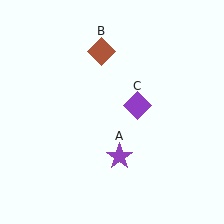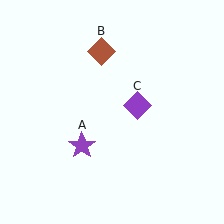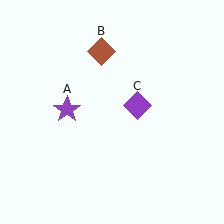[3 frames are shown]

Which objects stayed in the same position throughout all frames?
Brown diamond (object B) and purple diamond (object C) remained stationary.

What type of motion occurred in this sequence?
The purple star (object A) rotated clockwise around the center of the scene.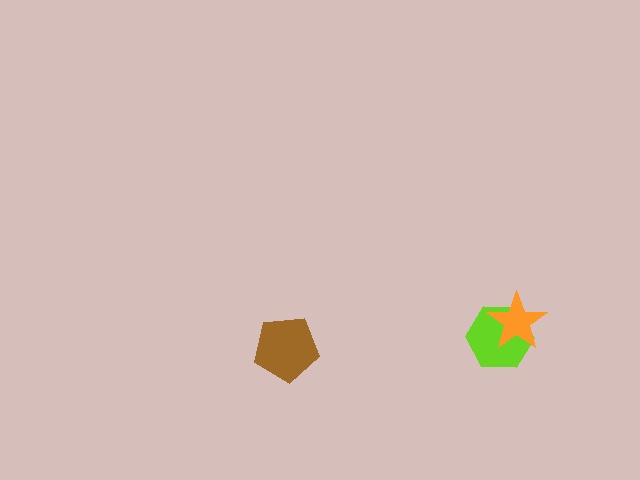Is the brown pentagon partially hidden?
No, no other shape covers it.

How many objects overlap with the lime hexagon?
1 object overlaps with the lime hexagon.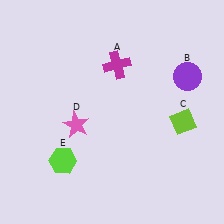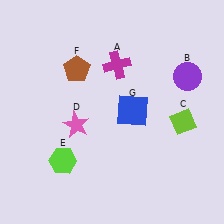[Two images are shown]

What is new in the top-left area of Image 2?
A brown pentagon (F) was added in the top-left area of Image 2.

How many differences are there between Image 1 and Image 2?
There are 2 differences between the two images.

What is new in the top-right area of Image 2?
A blue square (G) was added in the top-right area of Image 2.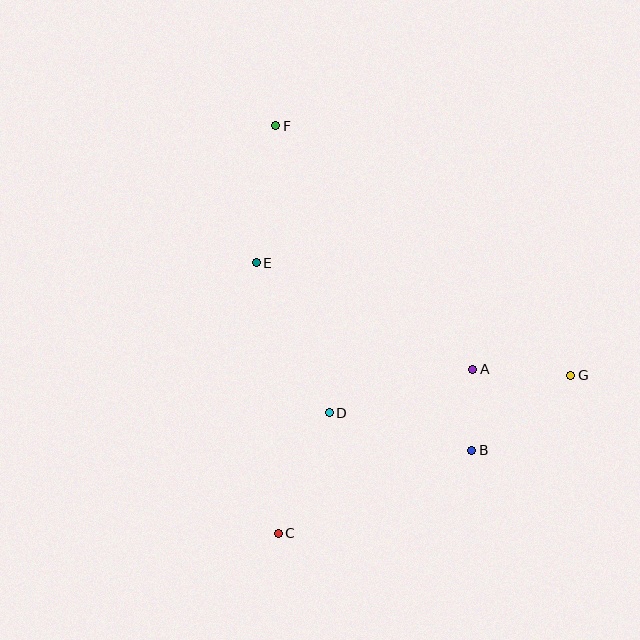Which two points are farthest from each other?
Points C and F are farthest from each other.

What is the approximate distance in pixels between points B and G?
The distance between B and G is approximately 124 pixels.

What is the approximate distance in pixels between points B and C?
The distance between B and C is approximately 210 pixels.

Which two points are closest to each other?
Points A and B are closest to each other.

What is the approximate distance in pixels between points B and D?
The distance between B and D is approximately 147 pixels.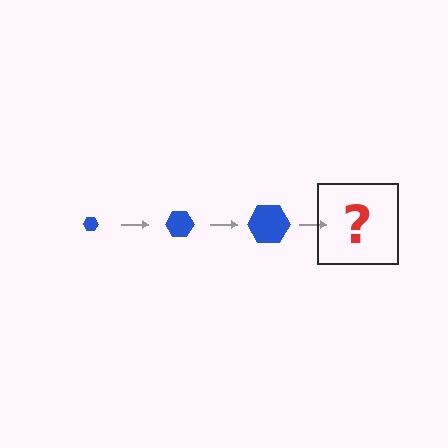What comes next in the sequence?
The next element should be a blue hexagon, larger than the previous one.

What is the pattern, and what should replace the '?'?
The pattern is that the hexagon gets progressively larger each step. The '?' should be a blue hexagon, larger than the previous one.